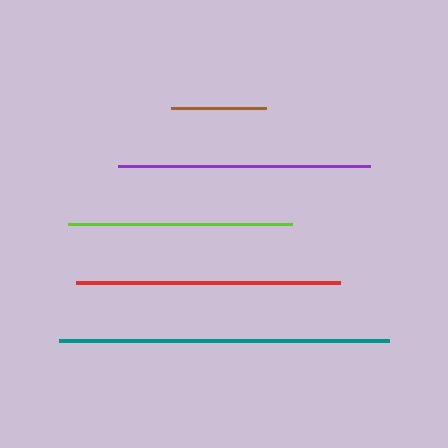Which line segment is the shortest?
The brown line is the shortest at approximately 96 pixels.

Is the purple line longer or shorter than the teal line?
The teal line is longer than the purple line.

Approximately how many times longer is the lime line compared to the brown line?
The lime line is approximately 2.3 times the length of the brown line.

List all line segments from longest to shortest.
From longest to shortest: teal, red, purple, lime, brown.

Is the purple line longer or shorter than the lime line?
The purple line is longer than the lime line.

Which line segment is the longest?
The teal line is the longest at approximately 329 pixels.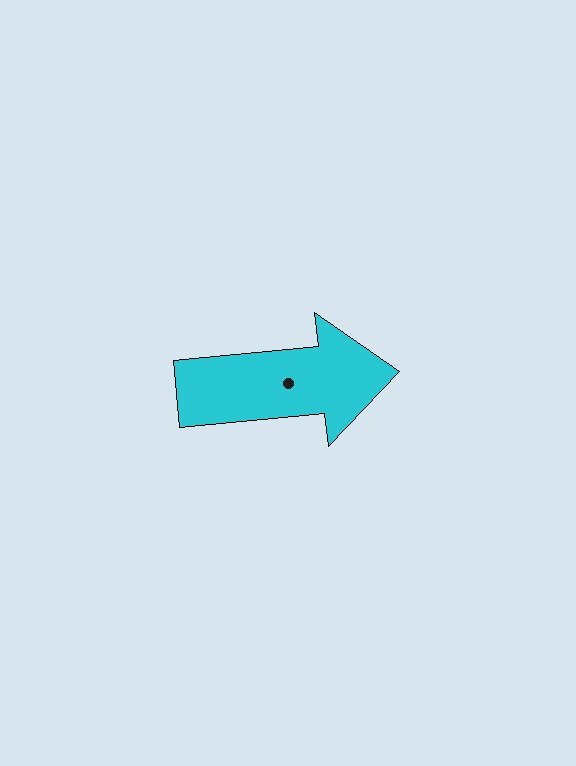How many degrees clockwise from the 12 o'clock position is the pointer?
Approximately 84 degrees.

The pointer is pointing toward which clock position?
Roughly 3 o'clock.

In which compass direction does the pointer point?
East.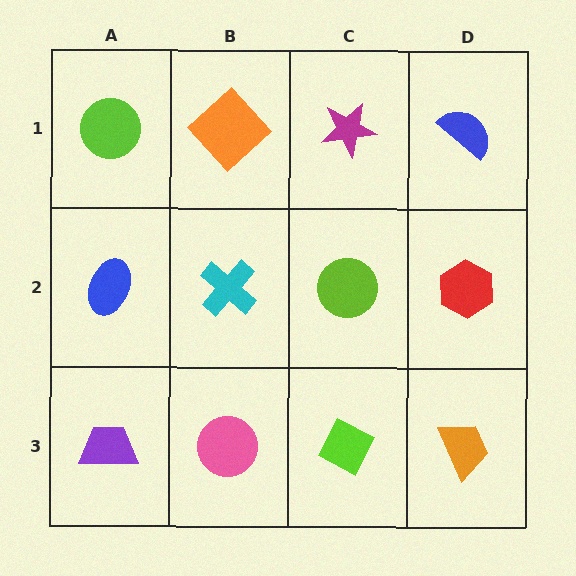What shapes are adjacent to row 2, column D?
A blue semicircle (row 1, column D), an orange trapezoid (row 3, column D), a lime circle (row 2, column C).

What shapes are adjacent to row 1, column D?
A red hexagon (row 2, column D), a magenta star (row 1, column C).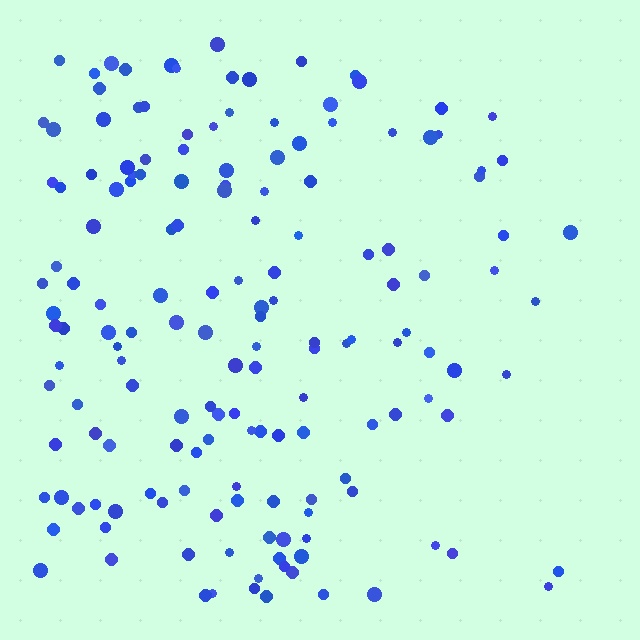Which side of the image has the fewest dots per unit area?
The right.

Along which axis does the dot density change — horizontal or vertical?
Horizontal.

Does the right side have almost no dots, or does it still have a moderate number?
Still a moderate number, just noticeably fewer than the left.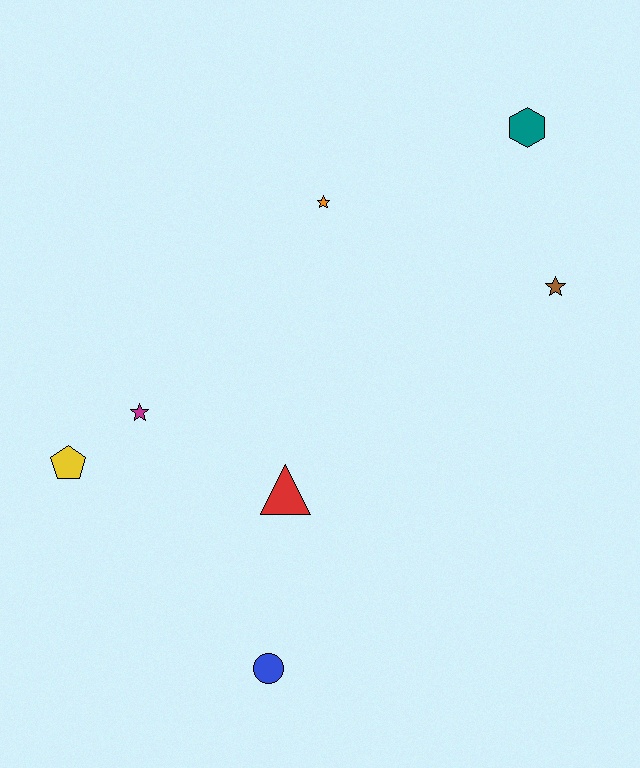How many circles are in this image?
There is 1 circle.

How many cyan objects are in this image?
There are no cyan objects.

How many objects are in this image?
There are 7 objects.